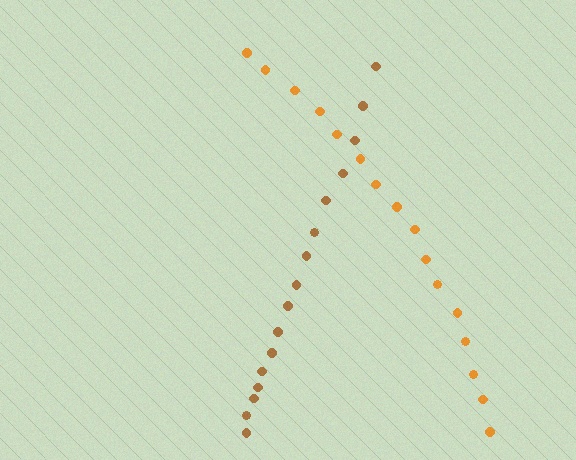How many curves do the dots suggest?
There are 2 distinct paths.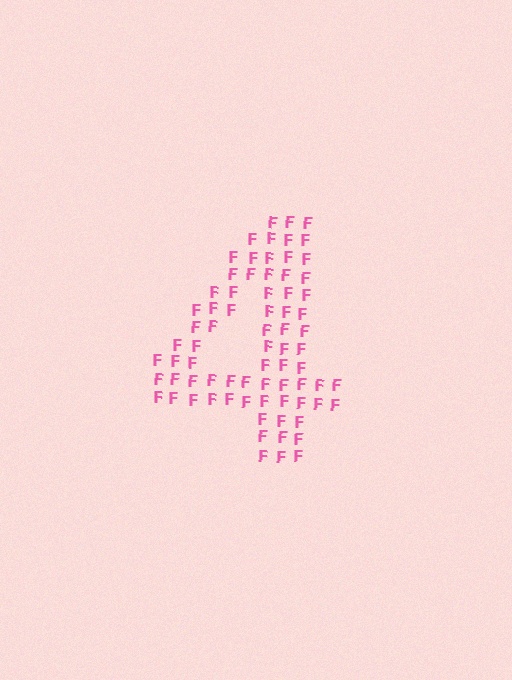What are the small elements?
The small elements are letter F's.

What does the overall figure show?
The overall figure shows the digit 4.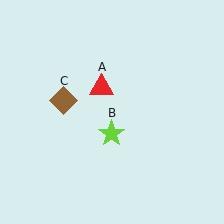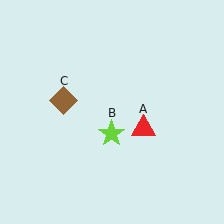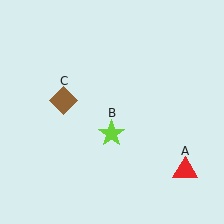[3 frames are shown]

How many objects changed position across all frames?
1 object changed position: red triangle (object A).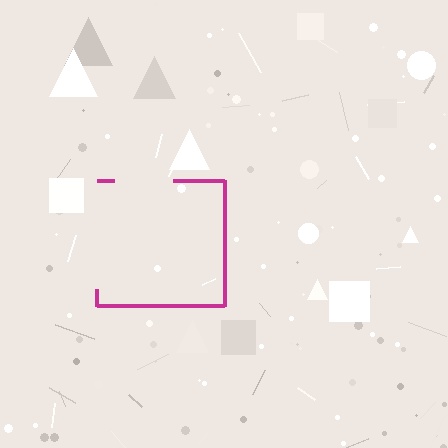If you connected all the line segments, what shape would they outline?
They would outline a square.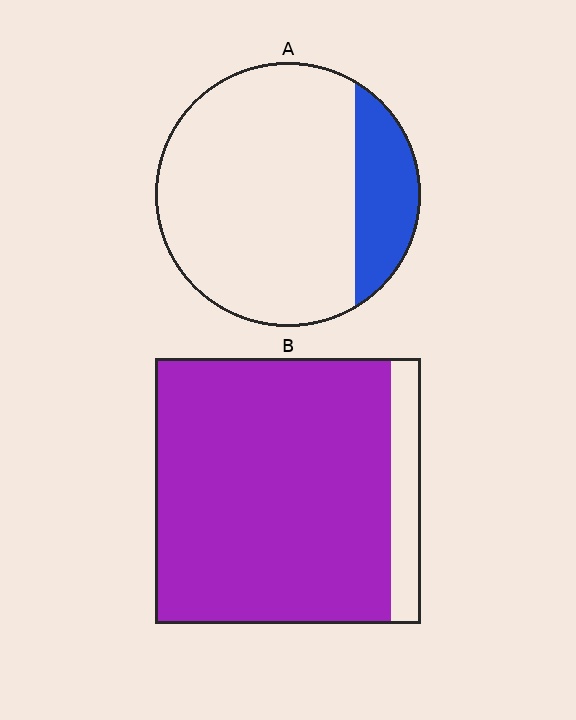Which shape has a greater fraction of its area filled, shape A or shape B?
Shape B.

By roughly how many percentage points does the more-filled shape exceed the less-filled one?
By roughly 70 percentage points (B over A).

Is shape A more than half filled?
No.